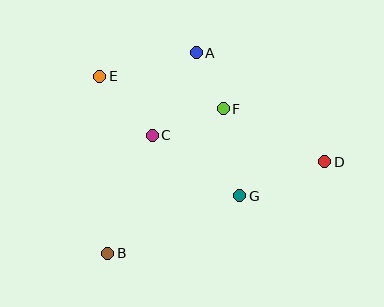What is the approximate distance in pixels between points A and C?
The distance between A and C is approximately 93 pixels.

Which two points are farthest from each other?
Points D and E are farthest from each other.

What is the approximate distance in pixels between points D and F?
The distance between D and F is approximately 114 pixels.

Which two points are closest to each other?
Points A and F are closest to each other.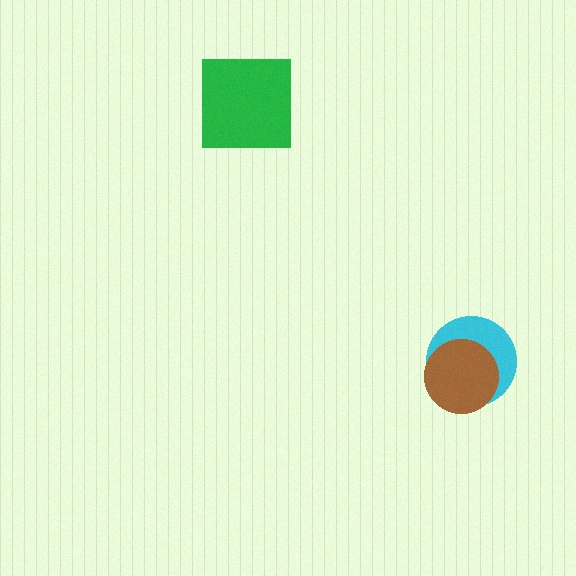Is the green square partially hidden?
No, no other shape covers it.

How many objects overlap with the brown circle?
1 object overlaps with the brown circle.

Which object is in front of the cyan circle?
The brown circle is in front of the cyan circle.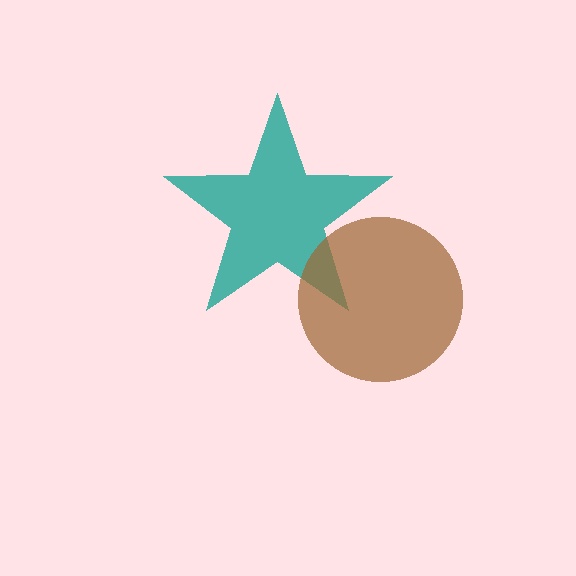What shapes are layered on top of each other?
The layered shapes are: a teal star, a brown circle.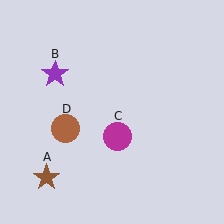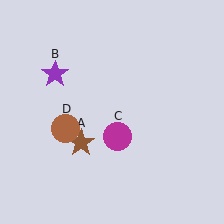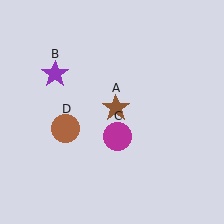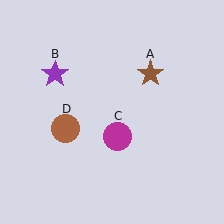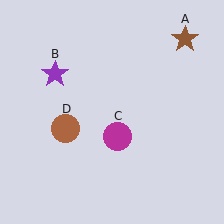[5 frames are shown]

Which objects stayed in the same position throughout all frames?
Purple star (object B) and magenta circle (object C) and brown circle (object D) remained stationary.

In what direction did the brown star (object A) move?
The brown star (object A) moved up and to the right.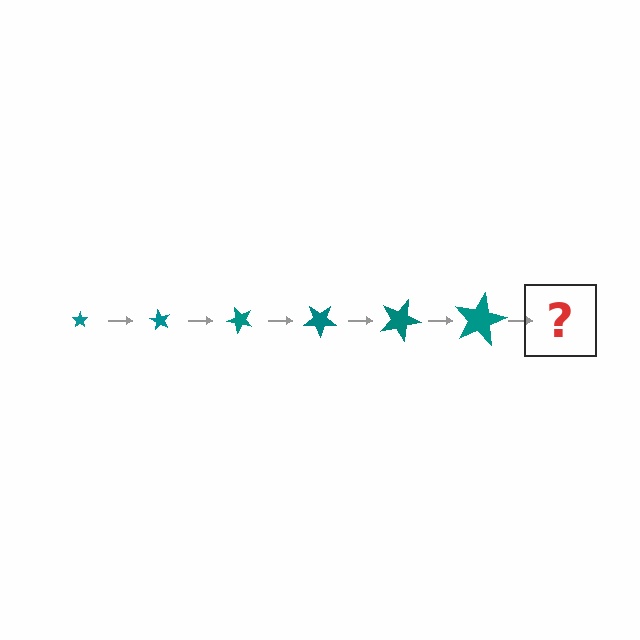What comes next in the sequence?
The next element should be a star, larger than the previous one and rotated 360 degrees from the start.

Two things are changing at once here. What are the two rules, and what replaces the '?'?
The two rules are that the star grows larger each step and it rotates 60 degrees each step. The '?' should be a star, larger than the previous one and rotated 360 degrees from the start.